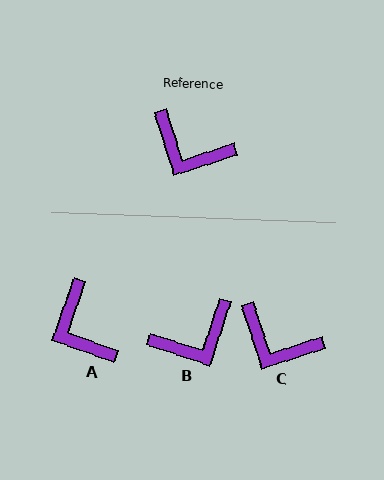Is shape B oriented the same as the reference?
No, it is off by about 54 degrees.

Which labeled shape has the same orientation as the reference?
C.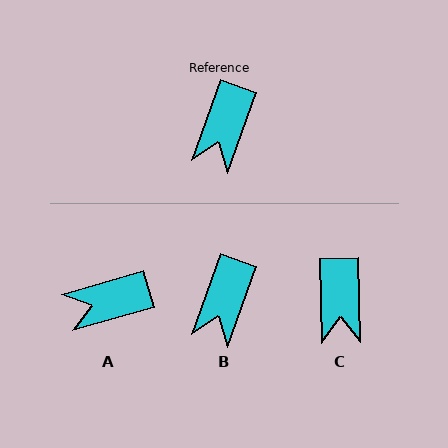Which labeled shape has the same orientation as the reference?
B.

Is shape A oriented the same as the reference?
No, it is off by about 54 degrees.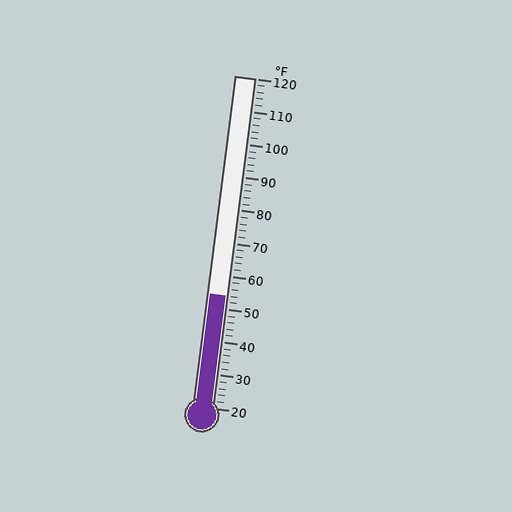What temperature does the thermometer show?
The thermometer shows approximately 54°F.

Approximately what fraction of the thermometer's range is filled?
The thermometer is filled to approximately 35% of its range.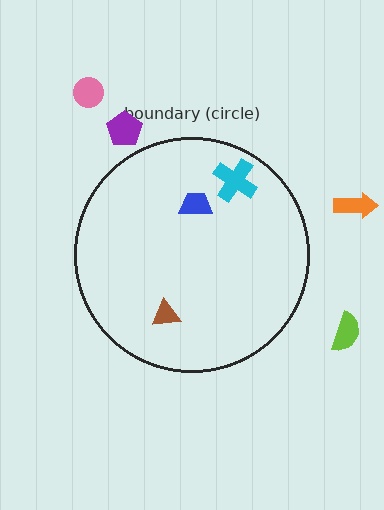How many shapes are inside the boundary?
3 inside, 4 outside.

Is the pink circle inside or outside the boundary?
Outside.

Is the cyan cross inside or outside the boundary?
Inside.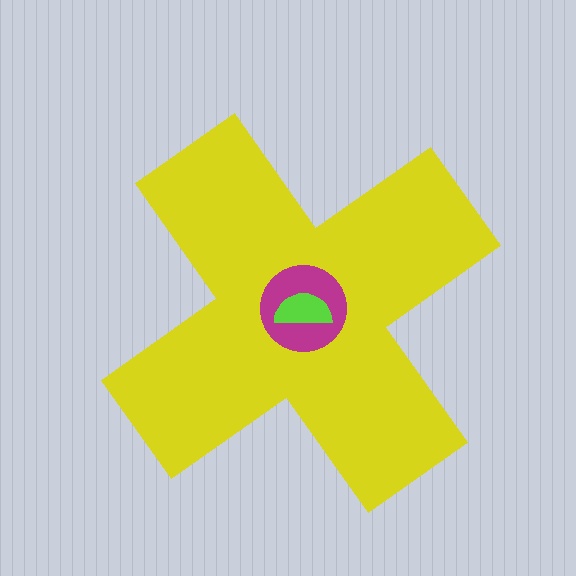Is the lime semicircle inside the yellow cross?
Yes.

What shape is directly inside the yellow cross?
The magenta circle.